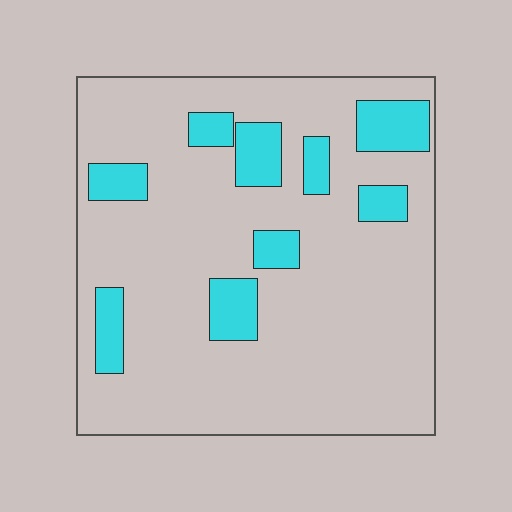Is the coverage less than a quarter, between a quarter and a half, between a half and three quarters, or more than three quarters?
Less than a quarter.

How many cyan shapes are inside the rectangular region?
9.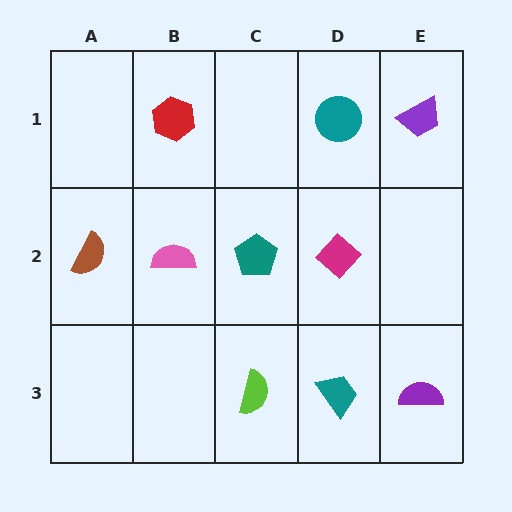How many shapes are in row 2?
4 shapes.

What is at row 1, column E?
A purple trapezoid.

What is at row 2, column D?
A magenta diamond.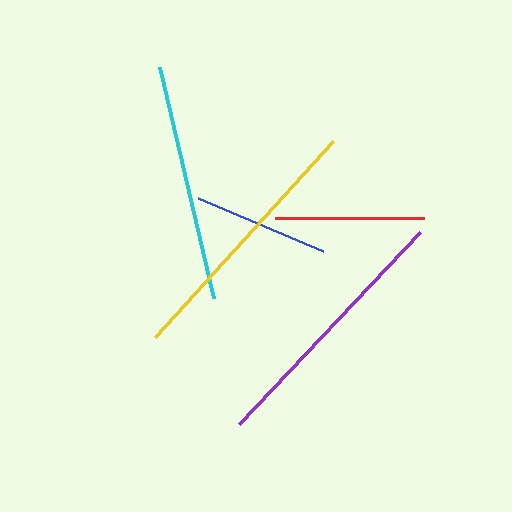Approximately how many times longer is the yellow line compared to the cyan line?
The yellow line is approximately 1.1 times the length of the cyan line.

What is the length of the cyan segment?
The cyan segment is approximately 237 pixels long.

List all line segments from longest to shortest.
From longest to shortest: yellow, purple, cyan, red, blue.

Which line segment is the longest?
The yellow line is the longest at approximately 264 pixels.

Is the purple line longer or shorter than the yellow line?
The yellow line is longer than the purple line.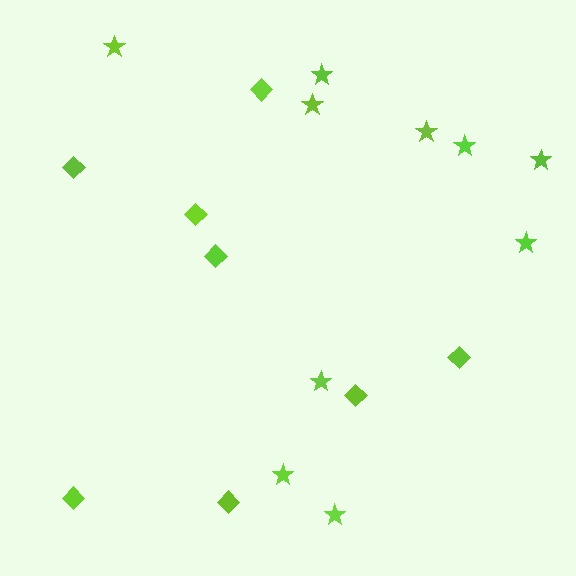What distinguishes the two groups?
There are 2 groups: one group of stars (10) and one group of diamonds (8).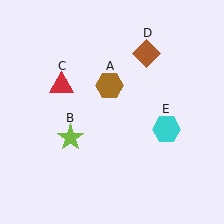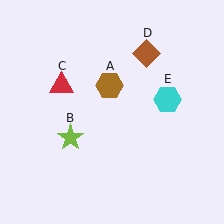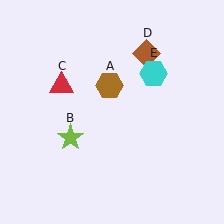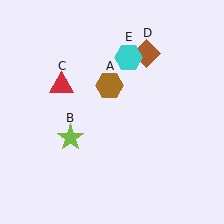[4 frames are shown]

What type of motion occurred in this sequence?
The cyan hexagon (object E) rotated counterclockwise around the center of the scene.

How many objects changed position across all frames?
1 object changed position: cyan hexagon (object E).